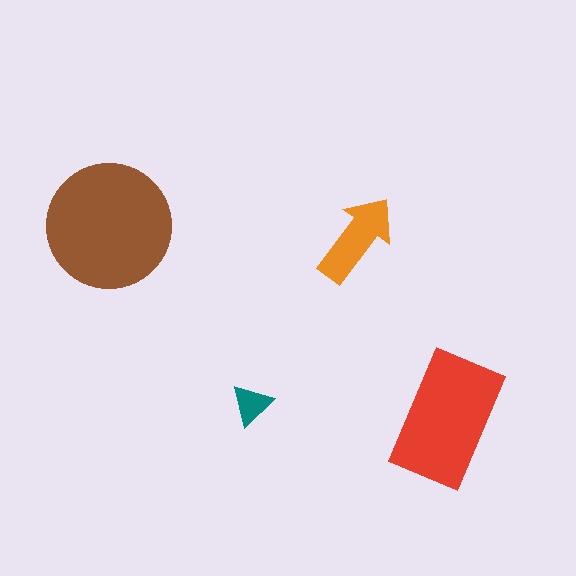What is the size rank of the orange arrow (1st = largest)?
3rd.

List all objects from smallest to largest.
The teal triangle, the orange arrow, the red rectangle, the brown circle.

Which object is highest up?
The brown circle is topmost.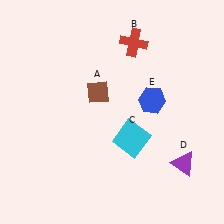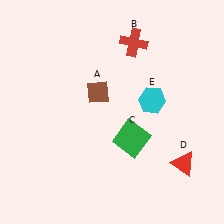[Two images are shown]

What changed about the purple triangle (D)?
In Image 1, D is purple. In Image 2, it changed to red.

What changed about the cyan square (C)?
In Image 1, C is cyan. In Image 2, it changed to green.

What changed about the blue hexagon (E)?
In Image 1, E is blue. In Image 2, it changed to cyan.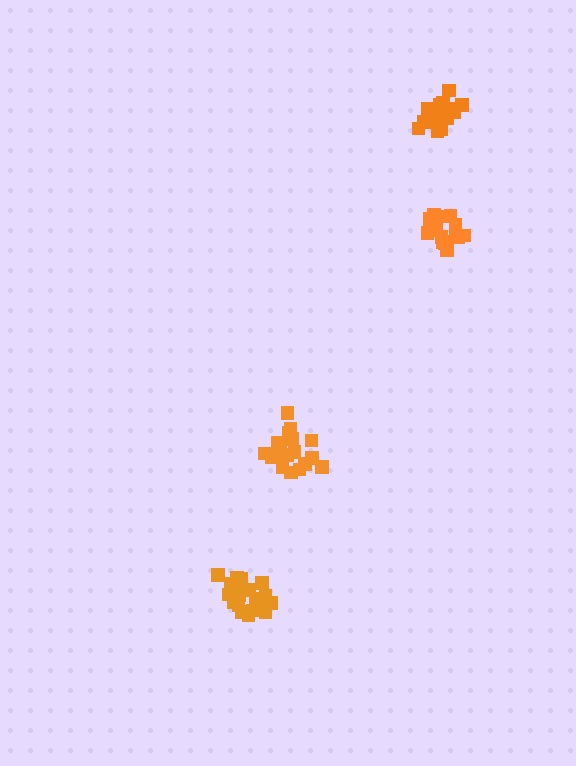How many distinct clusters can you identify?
There are 4 distinct clusters.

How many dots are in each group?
Group 1: 19 dots, Group 2: 18 dots, Group 3: 16 dots, Group 4: 19 dots (72 total).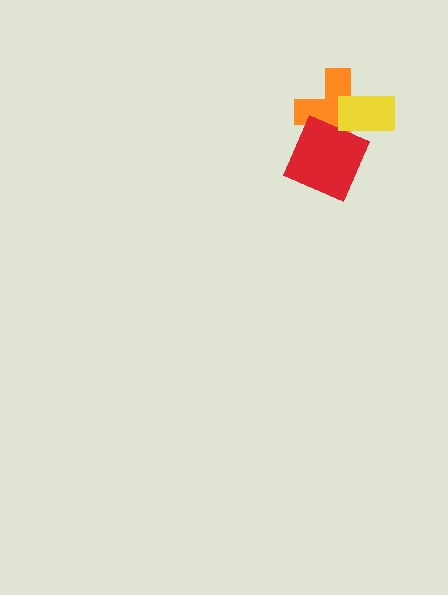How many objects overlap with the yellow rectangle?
2 objects overlap with the yellow rectangle.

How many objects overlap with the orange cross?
2 objects overlap with the orange cross.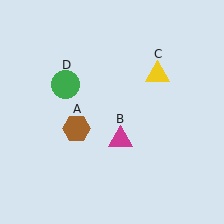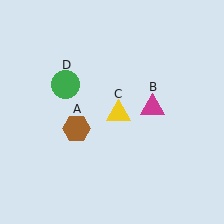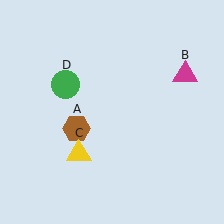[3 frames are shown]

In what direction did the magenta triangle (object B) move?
The magenta triangle (object B) moved up and to the right.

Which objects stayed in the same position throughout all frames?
Brown hexagon (object A) and green circle (object D) remained stationary.